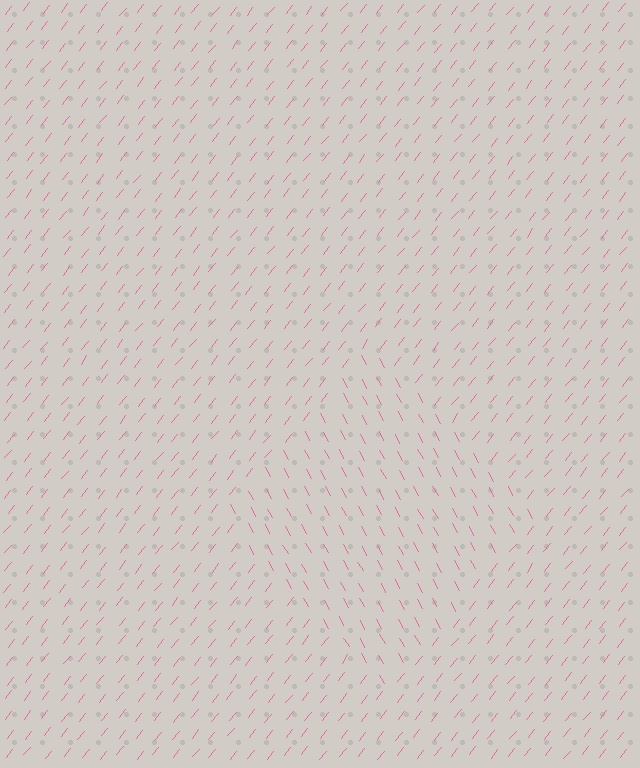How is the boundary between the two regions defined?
The boundary is defined purely by a change in line orientation (approximately 68 degrees difference). All lines are the same color and thickness.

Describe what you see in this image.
The image is filled with small pink line segments. A diamond region in the image has lines oriented differently from the surrounding lines, creating a visible texture boundary.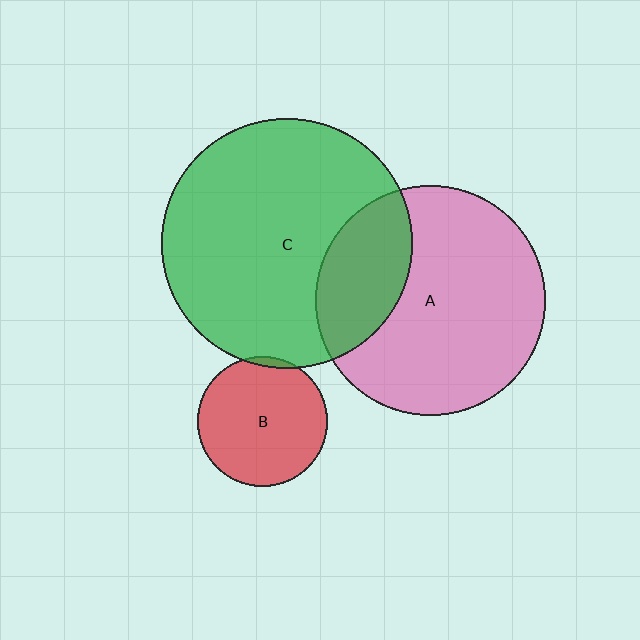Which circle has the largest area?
Circle C (green).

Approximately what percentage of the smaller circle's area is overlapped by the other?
Approximately 25%.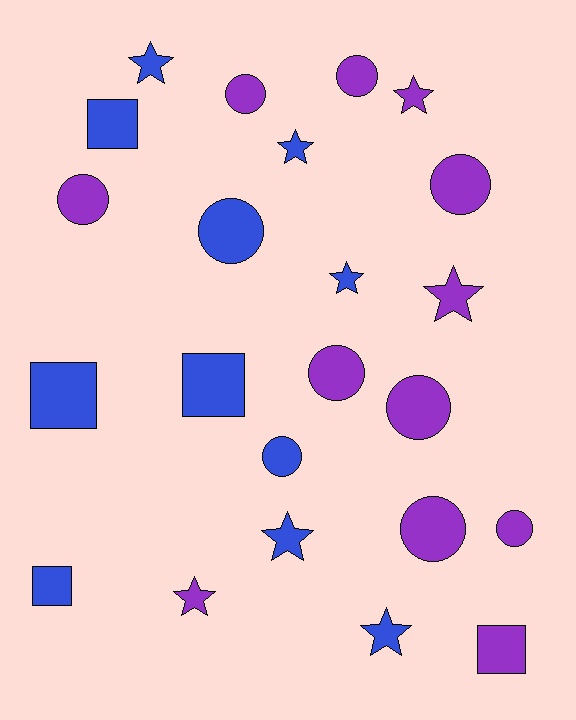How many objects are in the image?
There are 23 objects.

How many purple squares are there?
There is 1 purple square.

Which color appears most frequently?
Purple, with 12 objects.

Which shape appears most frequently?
Circle, with 10 objects.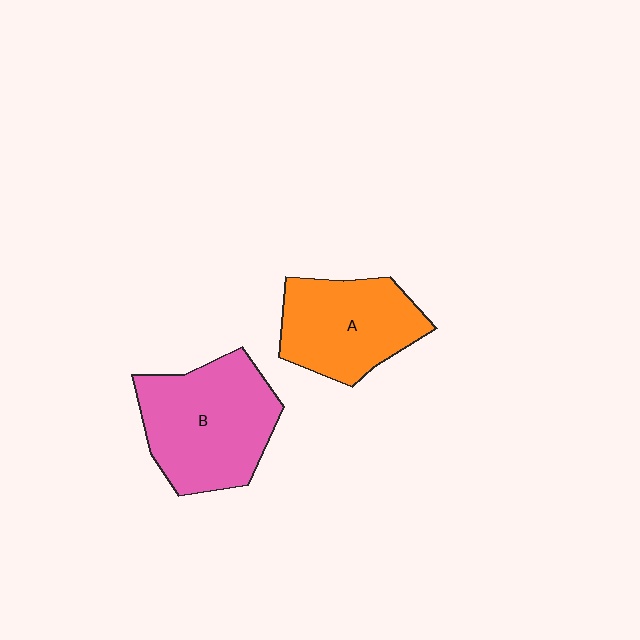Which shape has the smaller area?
Shape A (orange).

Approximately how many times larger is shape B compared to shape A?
Approximately 1.2 times.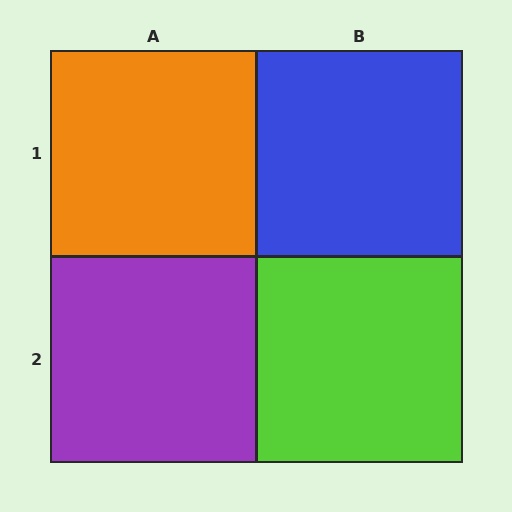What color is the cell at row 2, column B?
Lime.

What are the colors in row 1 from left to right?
Orange, blue.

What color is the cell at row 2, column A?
Purple.